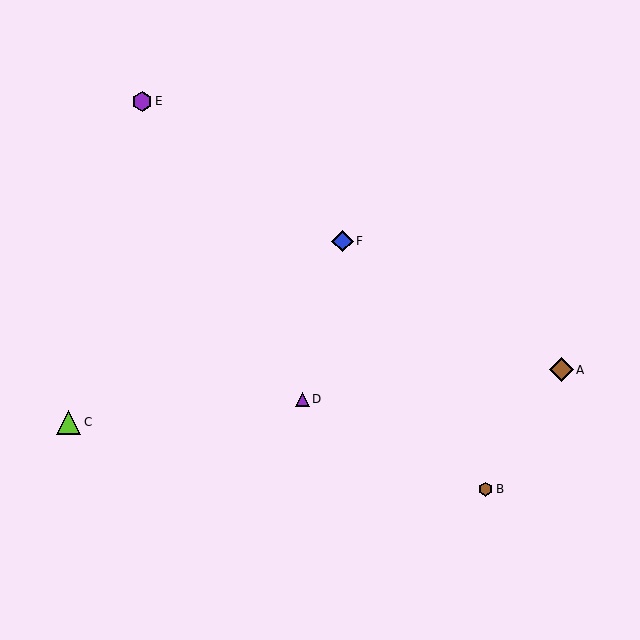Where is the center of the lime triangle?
The center of the lime triangle is at (69, 422).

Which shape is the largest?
The lime triangle (labeled C) is the largest.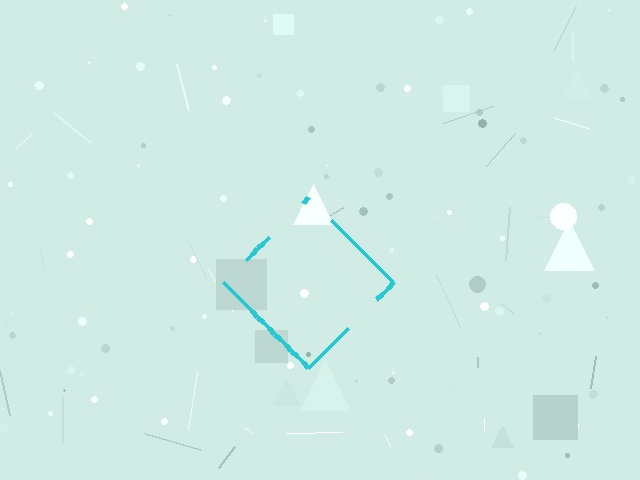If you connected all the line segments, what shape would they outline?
They would outline a diamond.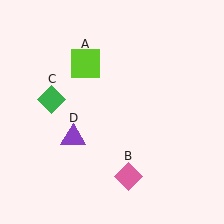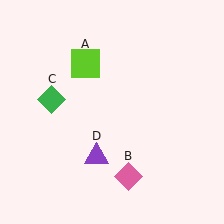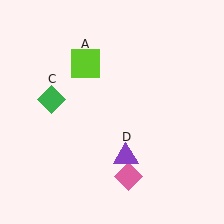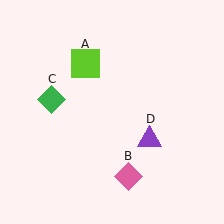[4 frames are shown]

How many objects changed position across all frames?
1 object changed position: purple triangle (object D).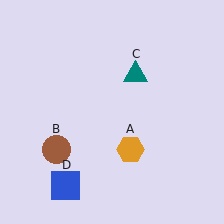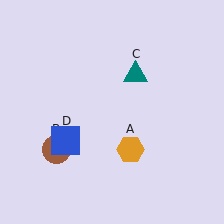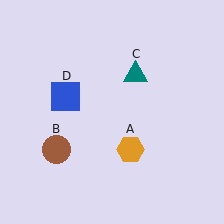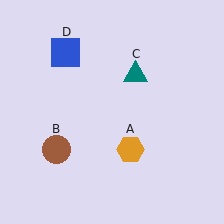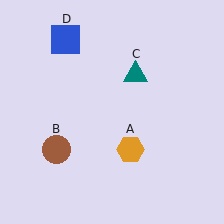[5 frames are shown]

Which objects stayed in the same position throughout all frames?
Orange hexagon (object A) and brown circle (object B) and teal triangle (object C) remained stationary.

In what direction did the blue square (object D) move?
The blue square (object D) moved up.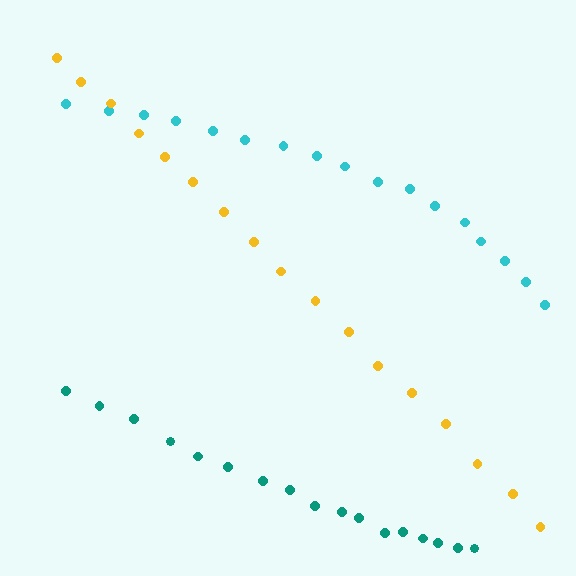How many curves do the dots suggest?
There are 3 distinct paths.